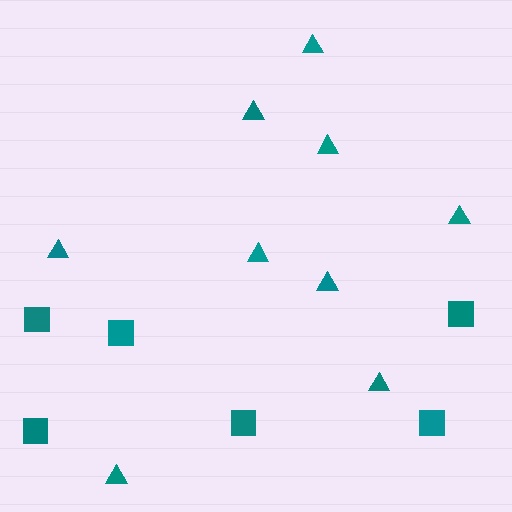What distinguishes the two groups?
There are 2 groups: one group of triangles (9) and one group of squares (6).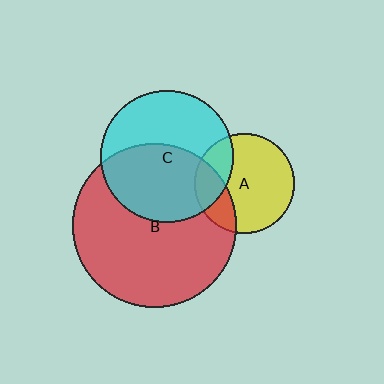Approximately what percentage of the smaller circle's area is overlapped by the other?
Approximately 25%.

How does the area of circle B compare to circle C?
Approximately 1.5 times.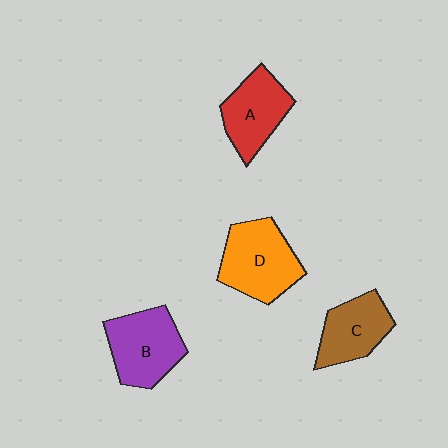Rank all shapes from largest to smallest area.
From largest to smallest: D (orange), B (purple), A (red), C (brown).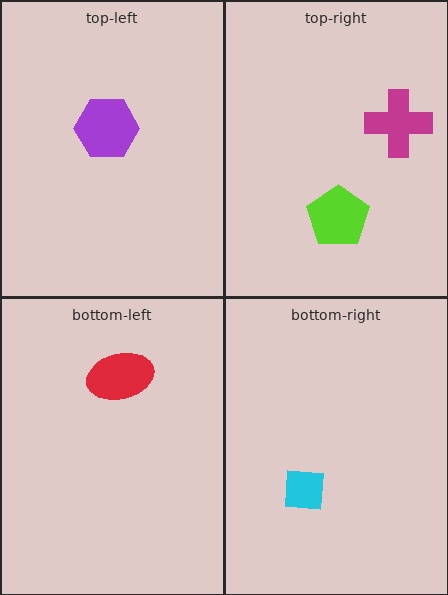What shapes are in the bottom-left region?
The red ellipse.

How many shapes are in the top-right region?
2.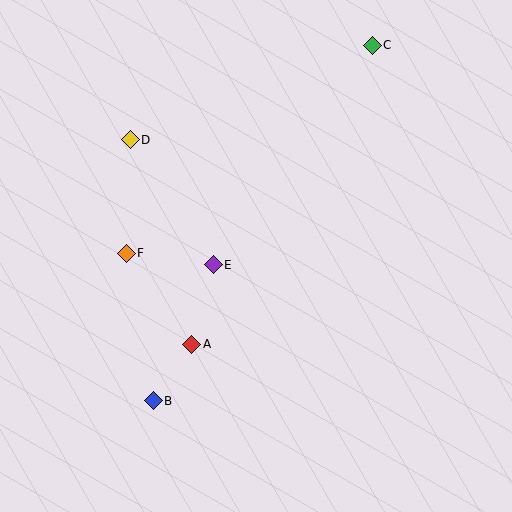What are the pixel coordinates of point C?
Point C is at (372, 45).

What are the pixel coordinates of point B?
Point B is at (153, 401).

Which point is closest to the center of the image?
Point E at (213, 265) is closest to the center.